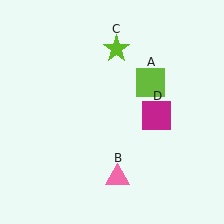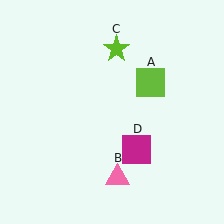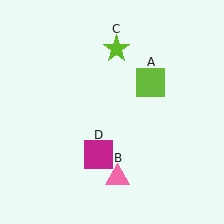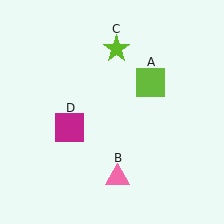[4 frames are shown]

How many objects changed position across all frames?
1 object changed position: magenta square (object D).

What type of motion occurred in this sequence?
The magenta square (object D) rotated clockwise around the center of the scene.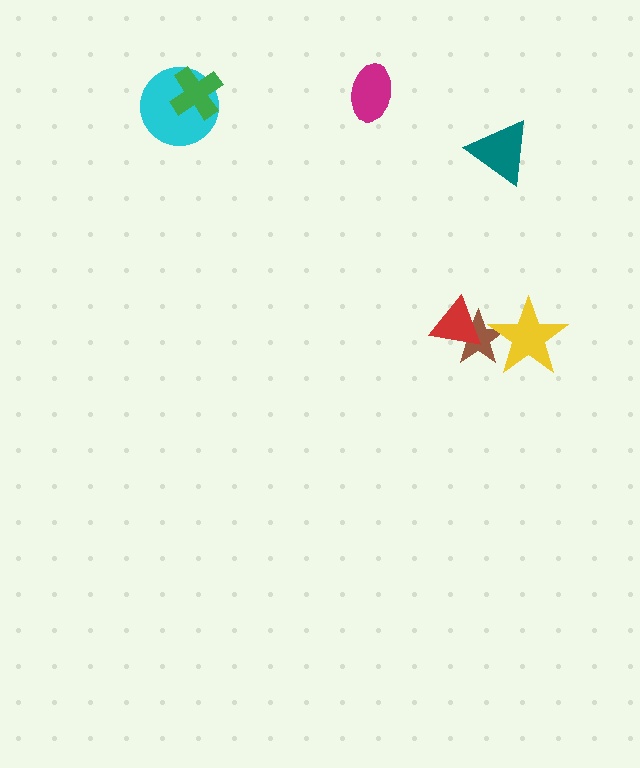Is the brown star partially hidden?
Yes, it is partially covered by another shape.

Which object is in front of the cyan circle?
The green cross is in front of the cyan circle.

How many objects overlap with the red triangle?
1 object overlaps with the red triangle.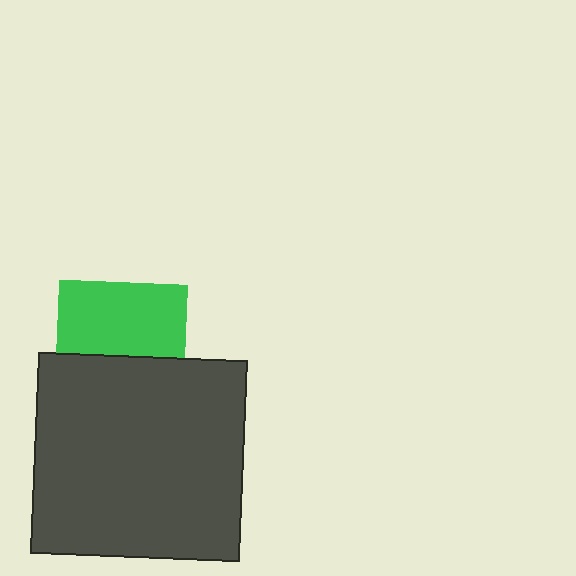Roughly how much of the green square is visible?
About half of it is visible (roughly 56%).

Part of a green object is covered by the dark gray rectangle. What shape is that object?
It is a square.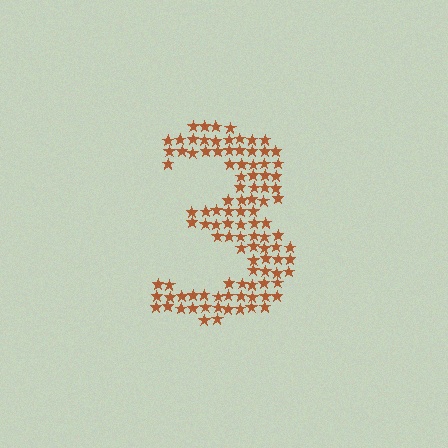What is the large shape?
The large shape is the digit 3.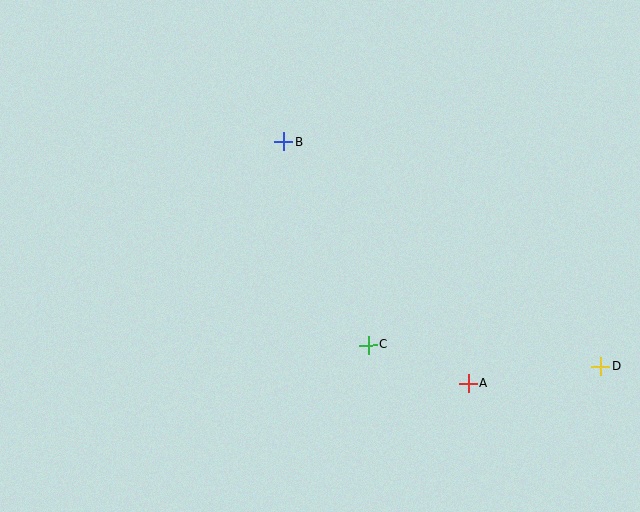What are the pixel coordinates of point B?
Point B is at (284, 142).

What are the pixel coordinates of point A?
Point A is at (468, 383).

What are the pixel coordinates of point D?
Point D is at (601, 367).